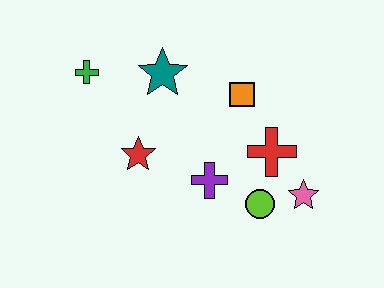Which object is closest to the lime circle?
The pink star is closest to the lime circle.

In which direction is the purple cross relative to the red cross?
The purple cross is to the left of the red cross.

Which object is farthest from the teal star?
The pink star is farthest from the teal star.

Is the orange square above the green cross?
No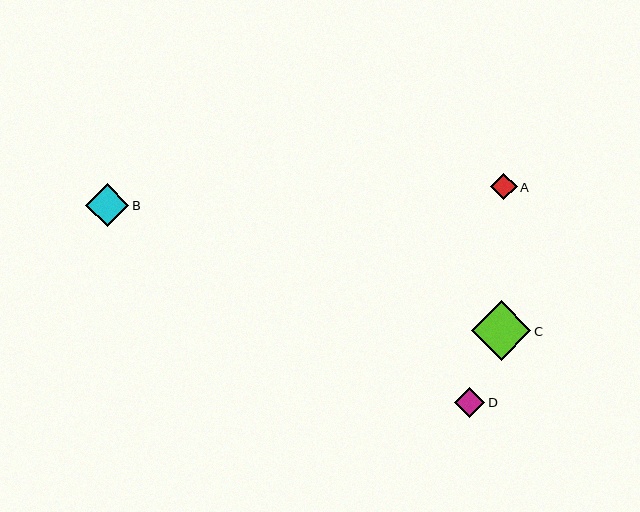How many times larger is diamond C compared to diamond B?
Diamond C is approximately 1.4 times the size of diamond B.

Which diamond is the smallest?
Diamond A is the smallest with a size of approximately 27 pixels.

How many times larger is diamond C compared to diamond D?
Diamond C is approximately 2.0 times the size of diamond D.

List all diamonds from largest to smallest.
From largest to smallest: C, B, D, A.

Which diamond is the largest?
Diamond C is the largest with a size of approximately 60 pixels.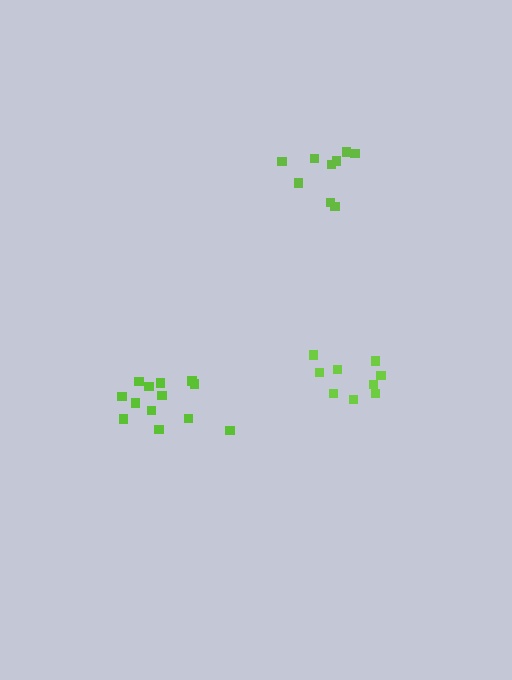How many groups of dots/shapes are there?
There are 3 groups.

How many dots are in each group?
Group 1: 9 dots, Group 2: 13 dots, Group 3: 9 dots (31 total).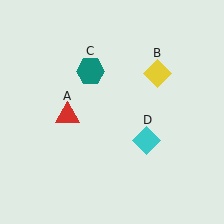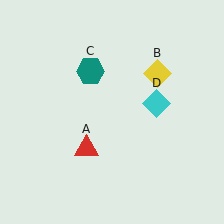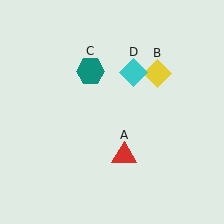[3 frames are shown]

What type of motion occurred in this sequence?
The red triangle (object A), cyan diamond (object D) rotated counterclockwise around the center of the scene.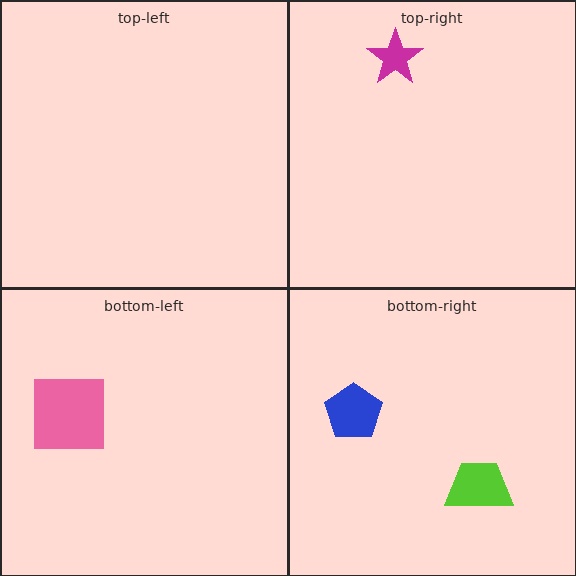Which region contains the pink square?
The bottom-left region.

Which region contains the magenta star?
The top-right region.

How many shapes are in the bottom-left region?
1.